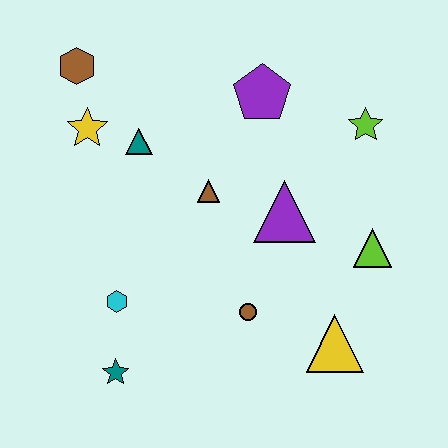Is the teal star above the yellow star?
No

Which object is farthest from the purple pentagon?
The teal star is farthest from the purple pentagon.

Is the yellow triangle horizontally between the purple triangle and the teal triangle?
No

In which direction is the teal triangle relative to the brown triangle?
The teal triangle is to the left of the brown triangle.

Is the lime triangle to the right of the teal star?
Yes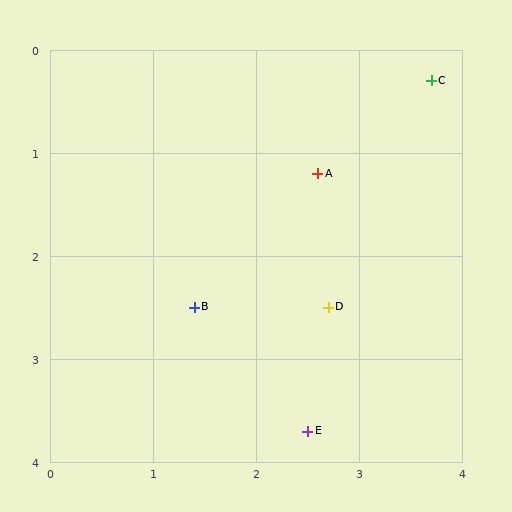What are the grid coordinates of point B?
Point B is at approximately (1.4, 2.5).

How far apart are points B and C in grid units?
Points B and C are about 3.2 grid units apart.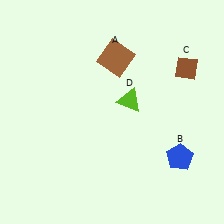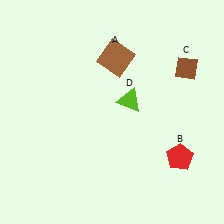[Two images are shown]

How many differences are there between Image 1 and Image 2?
There is 1 difference between the two images.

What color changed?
The pentagon (B) changed from blue in Image 1 to red in Image 2.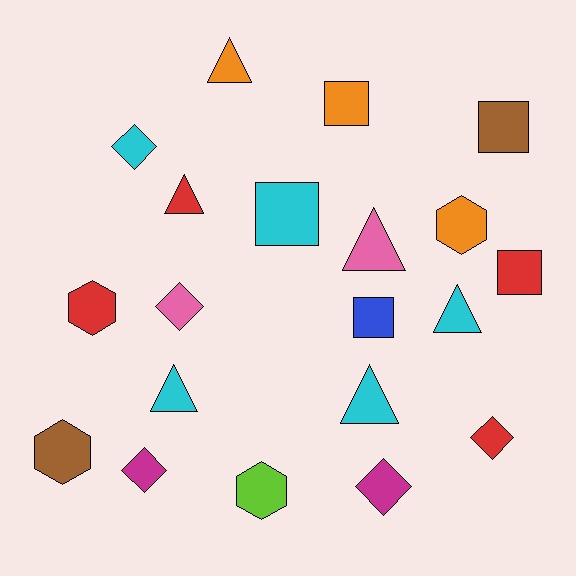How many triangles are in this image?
There are 6 triangles.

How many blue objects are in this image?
There is 1 blue object.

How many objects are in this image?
There are 20 objects.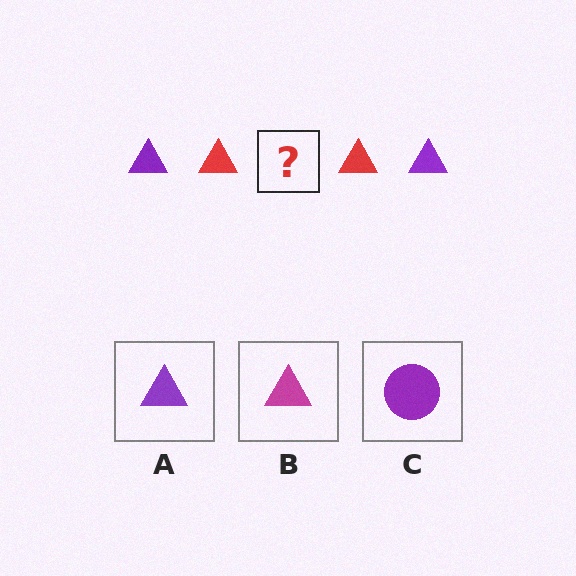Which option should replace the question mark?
Option A.